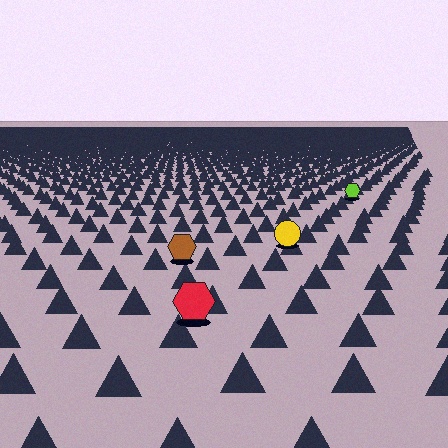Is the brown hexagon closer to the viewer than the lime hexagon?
Yes. The brown hexagon is closer — you can tell from the texture gradient: the ground texture is coarser near it.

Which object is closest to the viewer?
The red hexagon is closest. The texture marks near it are larger and more spread out.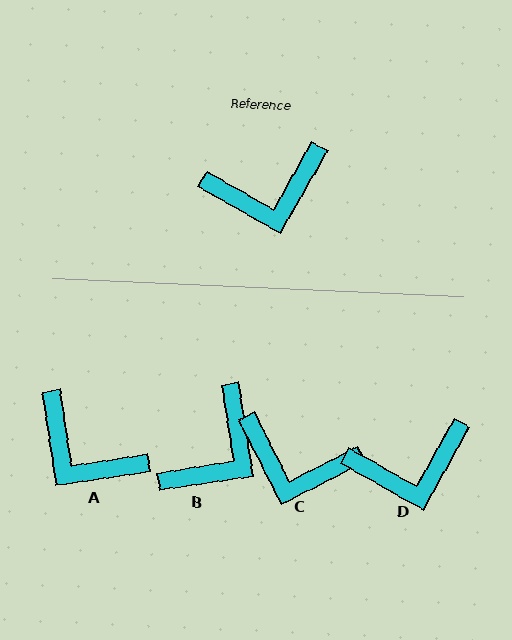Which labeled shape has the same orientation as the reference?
D.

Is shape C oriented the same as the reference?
No, it is off by about 34 degrees.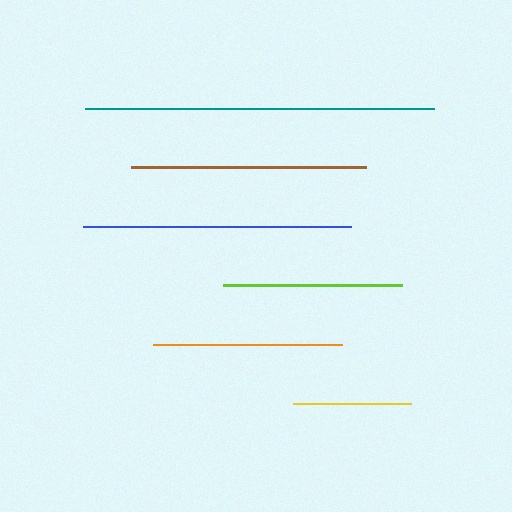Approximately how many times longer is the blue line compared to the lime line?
The blue line is approximately 1.5 times the length of the lime line.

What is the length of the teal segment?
The teal segment is approximately 349 pixels long.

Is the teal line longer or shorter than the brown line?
The teal line is longer than the brown line.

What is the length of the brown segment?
The brown segment is approximately 235 pixels long.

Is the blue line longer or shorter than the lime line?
The blue line is longer than the lime line.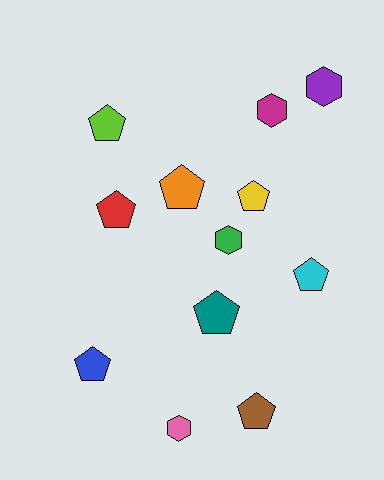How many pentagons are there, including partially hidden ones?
There are 8 pentagons.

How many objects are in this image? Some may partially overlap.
There are 12 objects.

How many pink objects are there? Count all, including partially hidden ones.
There is 1 pink object.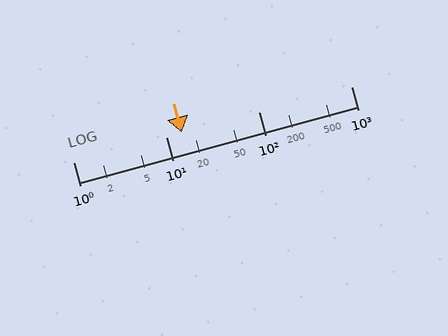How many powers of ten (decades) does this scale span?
The scale spans 3 decades, from 1 to 1000.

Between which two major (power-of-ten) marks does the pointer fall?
The pointer is between 10 and 100.